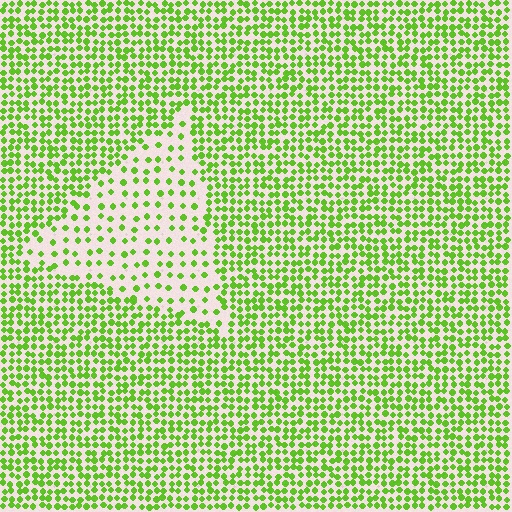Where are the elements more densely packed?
The elements are more densely packed outside the triangle boundary.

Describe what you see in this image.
The image contains small lime elements arranged at two different densities. A triangle-shaped region is visible where the elements are less densely packed than the surrounding area.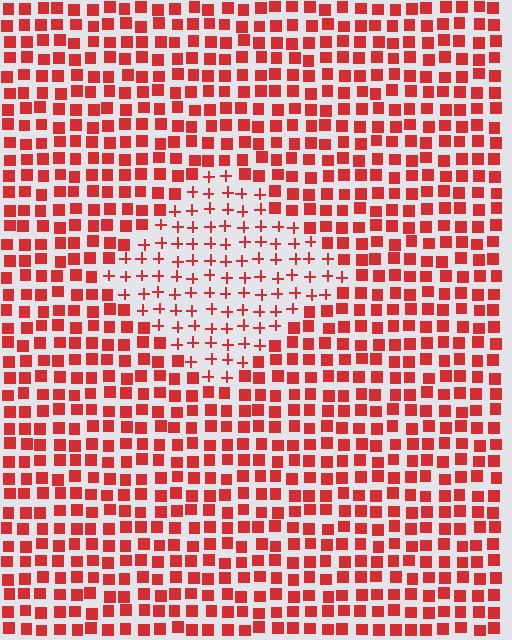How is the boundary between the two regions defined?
The boundary is defined by a change in element shape: plus signs inside vs. squares outside. All elements share the same color and spacing.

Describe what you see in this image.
The image is filled with small red elements arranged in a uniform grid. A diamond-shaped region contains plus signs, while the surrounding area contains squares. The boundary is defined purely by the change in element shape.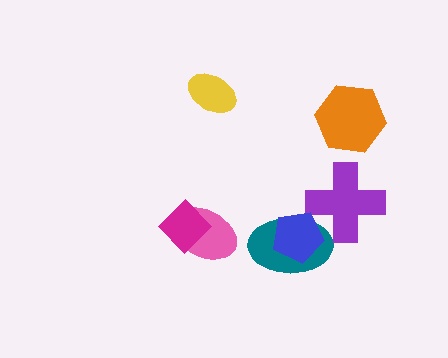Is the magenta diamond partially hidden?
No, no other shape covers it.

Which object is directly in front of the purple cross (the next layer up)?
The teal ellipse is directly in front of the purple cross.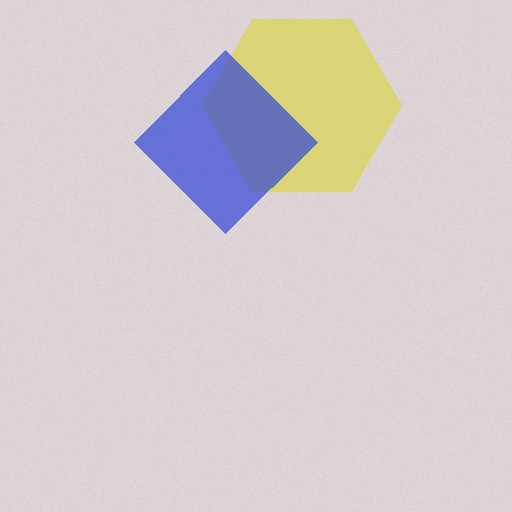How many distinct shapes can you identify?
There are 2 distinct shapes: a yellow hexagon, a blue diamond.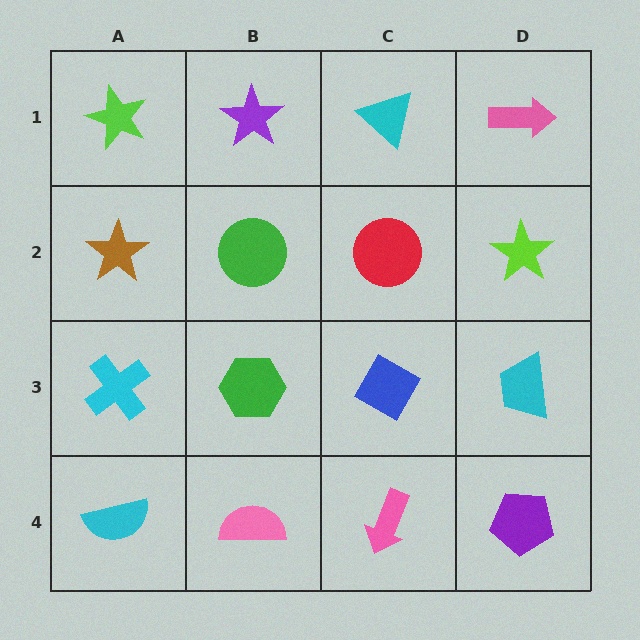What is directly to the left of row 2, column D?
A red circle.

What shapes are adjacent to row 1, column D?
A lime star (row 2, column D), a cyan triangle (row 1, column C).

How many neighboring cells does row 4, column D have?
2.